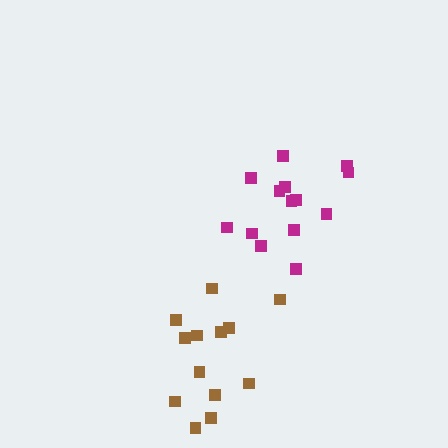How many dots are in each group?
Group 1: 13 dots, Group 2: 14 dots (27 total).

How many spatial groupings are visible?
There are 2 spatial groupings.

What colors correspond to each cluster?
The clusters are colored: brown, magenta.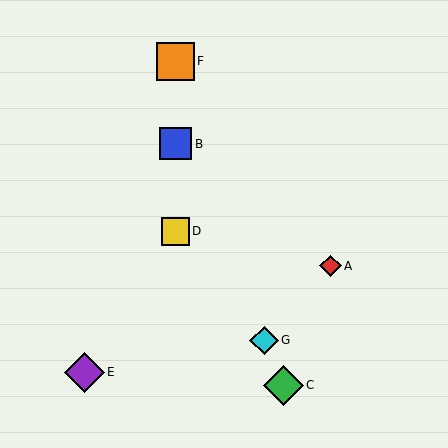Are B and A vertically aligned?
No, B is at x≈175 and A is at x≈330.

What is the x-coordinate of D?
Object D is at x≈175.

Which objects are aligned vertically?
Objects B, D, F are aligned vertically.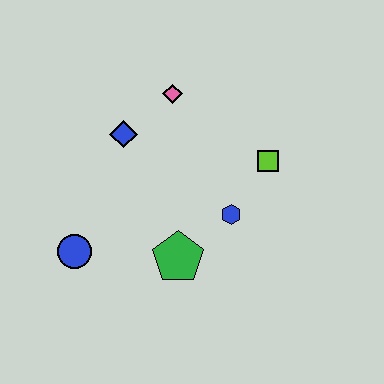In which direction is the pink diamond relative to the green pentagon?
The pink diamond is above the green pentagon.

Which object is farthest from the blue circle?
The lime square is farthest from the blue circle.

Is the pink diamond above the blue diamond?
Yes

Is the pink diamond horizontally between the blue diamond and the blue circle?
No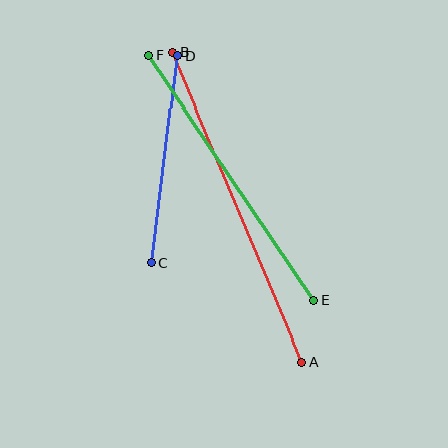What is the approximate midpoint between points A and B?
The midpoint is at approximately (237, 207) pixels.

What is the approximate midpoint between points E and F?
The midpoint is at approximately (231, 178) pixels.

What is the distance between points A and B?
The distance is approximately 336 pixels.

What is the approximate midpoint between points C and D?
The midpoint is at approximately (165, 159) pixels.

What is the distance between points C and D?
The distance is approximately 209 pixels.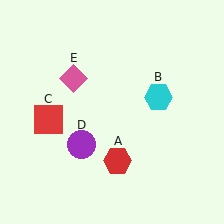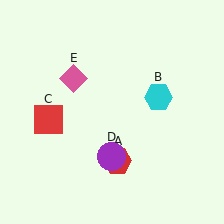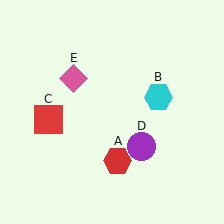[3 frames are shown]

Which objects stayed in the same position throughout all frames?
Red hexagon (object A) and cyan hexagon (object B) and red square (object C) and pink diamond (object E) remained stationary.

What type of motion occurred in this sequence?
The purple circle (object D) rotated counterclockwise around the center of the scene.